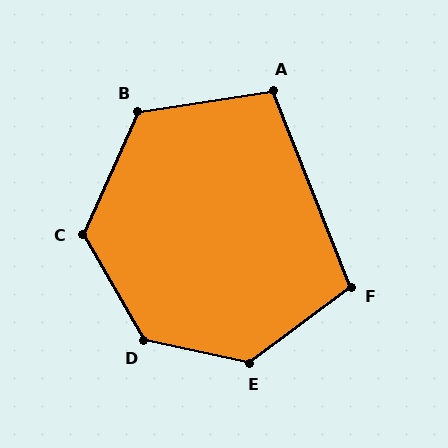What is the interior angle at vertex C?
Approximately 126 degrees (obtuse).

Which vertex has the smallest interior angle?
A, at approximately 103 degrees.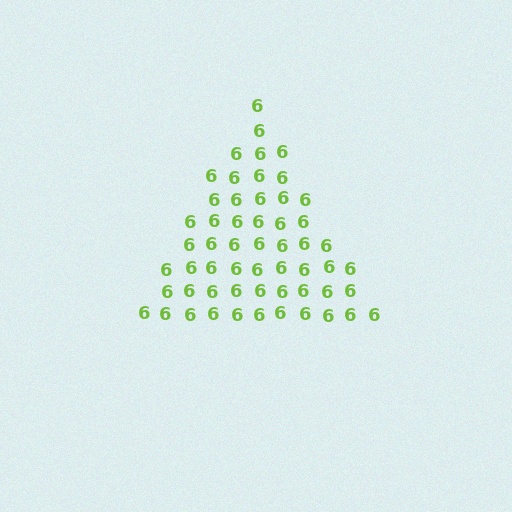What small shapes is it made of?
It is made of small digit 6's.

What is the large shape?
The large shape is a triangle.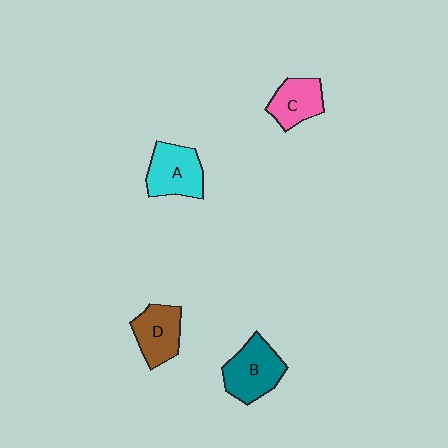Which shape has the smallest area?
Shape C (pink).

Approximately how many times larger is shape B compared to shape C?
Approximately 1.3 times.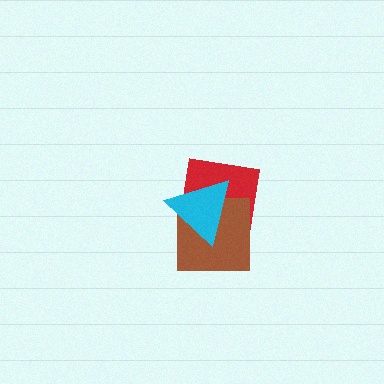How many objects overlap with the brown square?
2 objects overlap with the brown square.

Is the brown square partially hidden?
Yes, it is partially covered by another shape.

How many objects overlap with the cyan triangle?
2 objects overlap with the cyan triangle.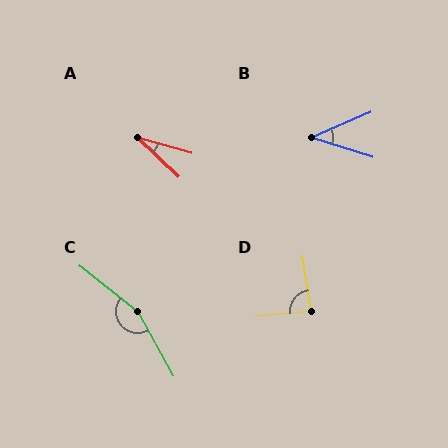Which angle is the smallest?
A, at approximately 28 degrees.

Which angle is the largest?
C, at approximately 157 degrees.